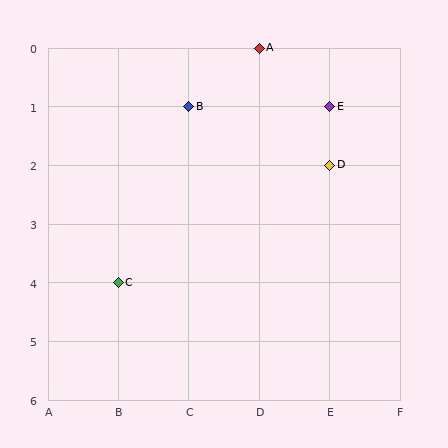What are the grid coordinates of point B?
Point B is at grid coordinates (C, 1).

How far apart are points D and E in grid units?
Points D and E are 1 row apart.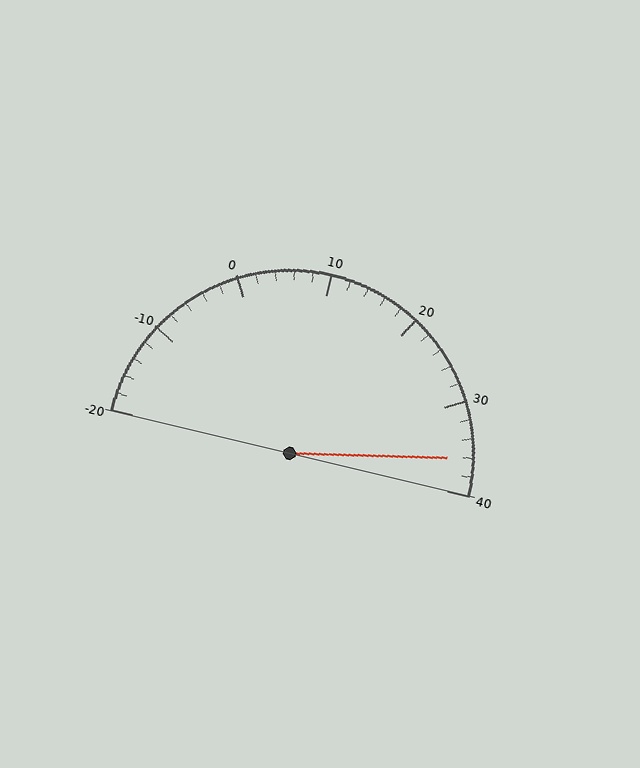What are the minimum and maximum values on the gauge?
The gauge ranges from -20 to 40.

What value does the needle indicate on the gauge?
The needle indicates approximately 36.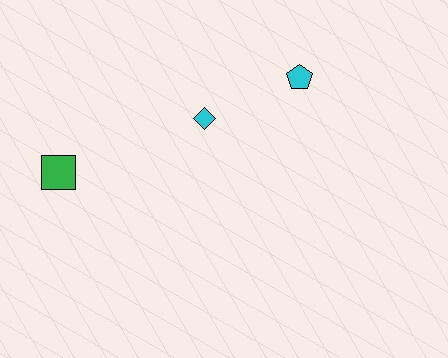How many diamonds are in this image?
There is 1 diamond.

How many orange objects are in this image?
There are no orange objects.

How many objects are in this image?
There are 3 objects.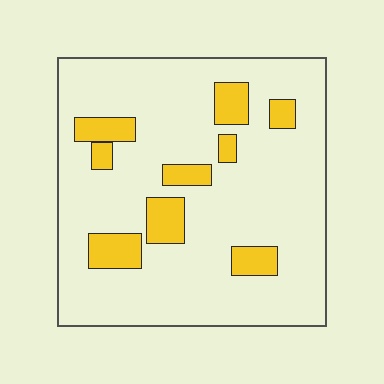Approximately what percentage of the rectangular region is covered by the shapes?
Approximately 15%.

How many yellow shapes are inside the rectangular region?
9.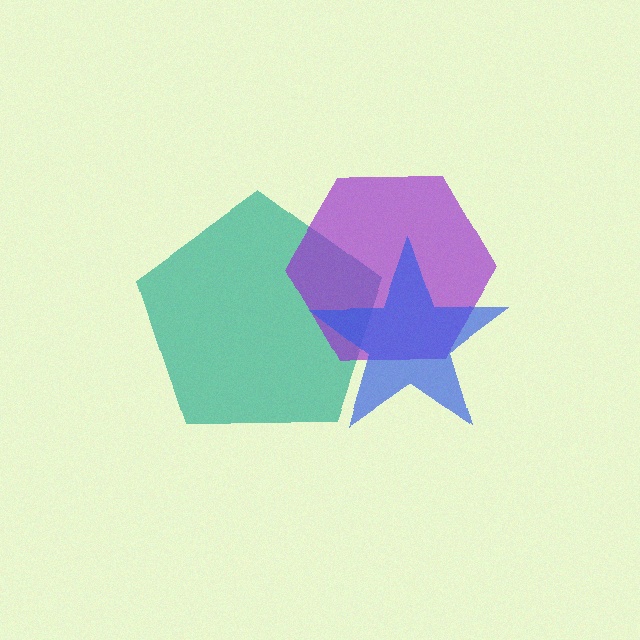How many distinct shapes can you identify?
There are 3 distinct shapes: a teal pentagon, a purple hexagon, a blue star.